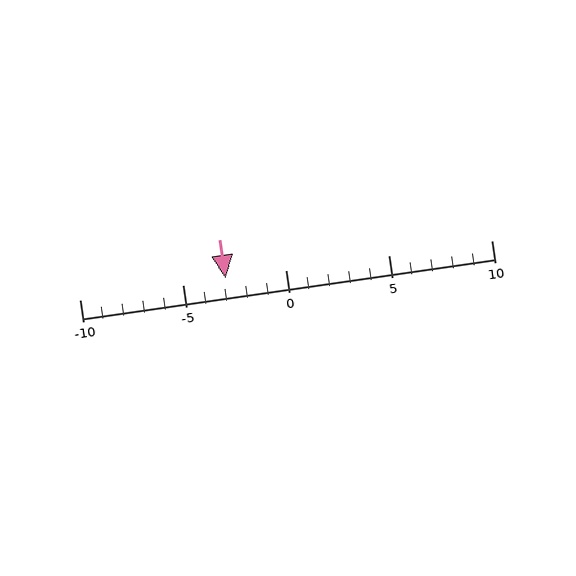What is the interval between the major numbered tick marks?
The major tick marks are spaced 5 units apart.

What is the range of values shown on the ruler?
The ruler shows values from -10 to 10.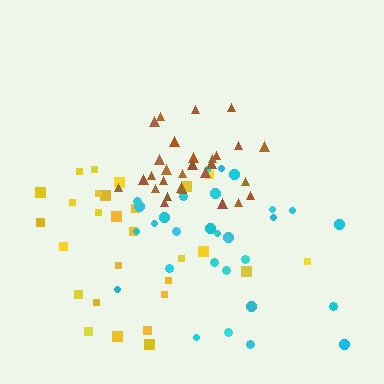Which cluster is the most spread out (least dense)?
Yellow.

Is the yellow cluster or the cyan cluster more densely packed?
Cyan.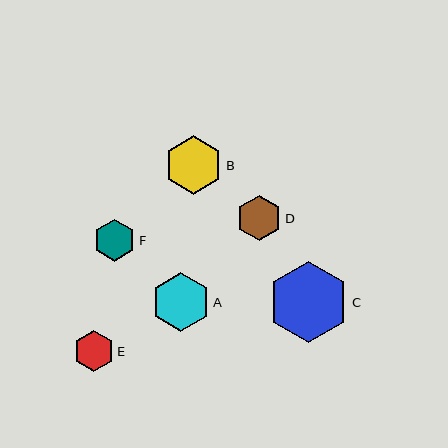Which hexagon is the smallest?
Hexagon E is the smallest with a size of approximately 41 pixels.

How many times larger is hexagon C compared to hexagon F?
Hexagon C is approximately 2.0 times the size of hexagon F.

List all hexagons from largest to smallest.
From largest to smallest: C, A, B, D, F, E.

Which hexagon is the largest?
Hexagon C is the largest with a size of approximately 81 pixels.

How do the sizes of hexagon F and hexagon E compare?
Hexagon F and hexagon E are approximately the same size.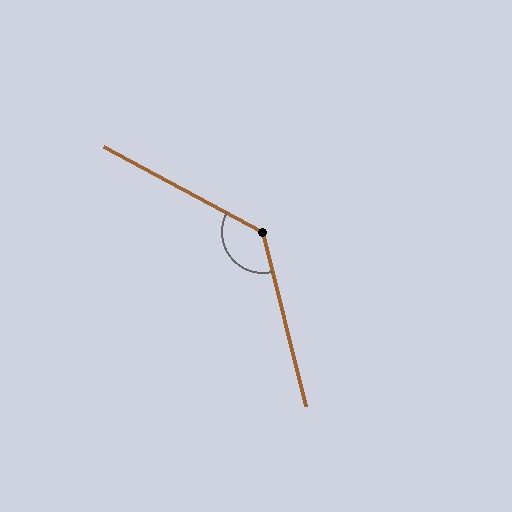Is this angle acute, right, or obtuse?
It is obtuse.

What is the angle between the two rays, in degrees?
Approximately 132 degrees.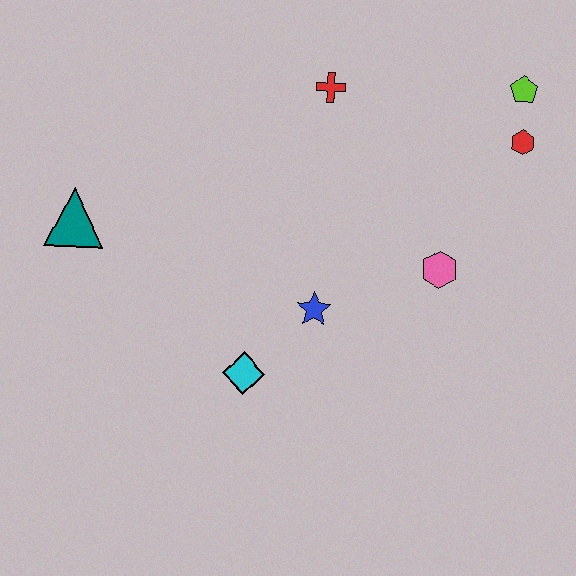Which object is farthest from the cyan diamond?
The lime pentagon is farthest from the cyan diamond.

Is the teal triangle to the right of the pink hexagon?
No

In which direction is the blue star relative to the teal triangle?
The blue star is to the right of the teal triangle.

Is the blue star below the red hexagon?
Yes